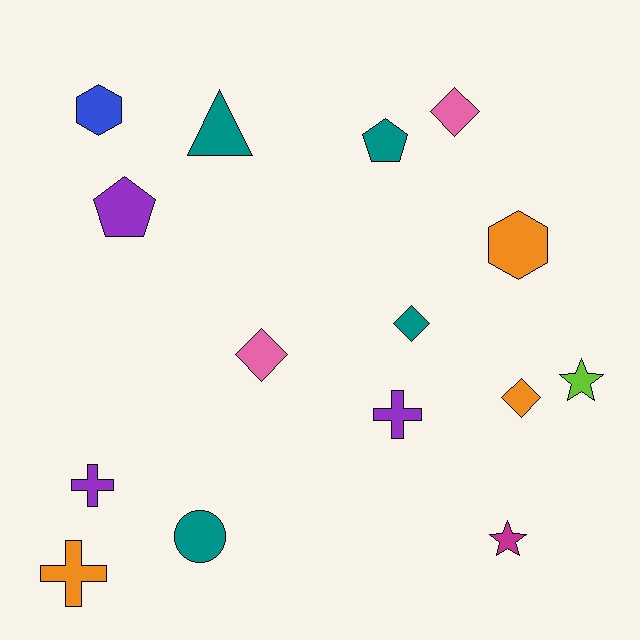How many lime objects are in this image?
There is 1 lime object.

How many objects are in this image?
There are 15 objects.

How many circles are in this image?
There is 1 circle.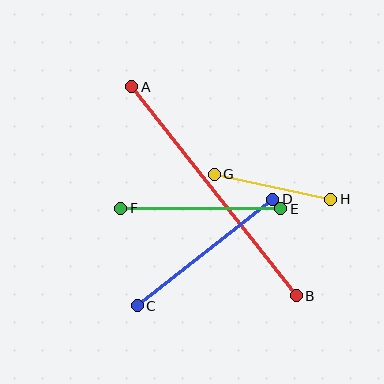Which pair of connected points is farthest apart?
Points A and B are farthest apart.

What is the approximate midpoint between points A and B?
The midpoint is at approximately (214, 191) pixels.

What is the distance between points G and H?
The distance is approximately 119 pixels.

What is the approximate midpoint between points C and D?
The midpoint is at approximately (205, 252) pixels.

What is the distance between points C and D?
The distance is approximately 173 pixels.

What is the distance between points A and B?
The distance is approximately 266 pixels.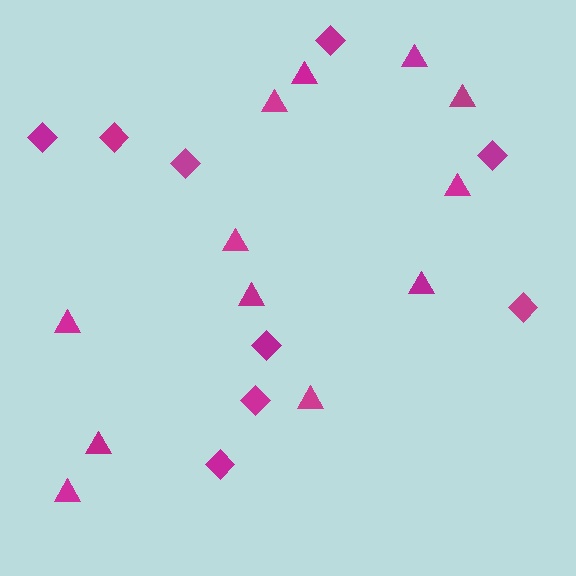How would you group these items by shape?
There are 2 groups: one group of triangles (12) and one group of diamonds (9).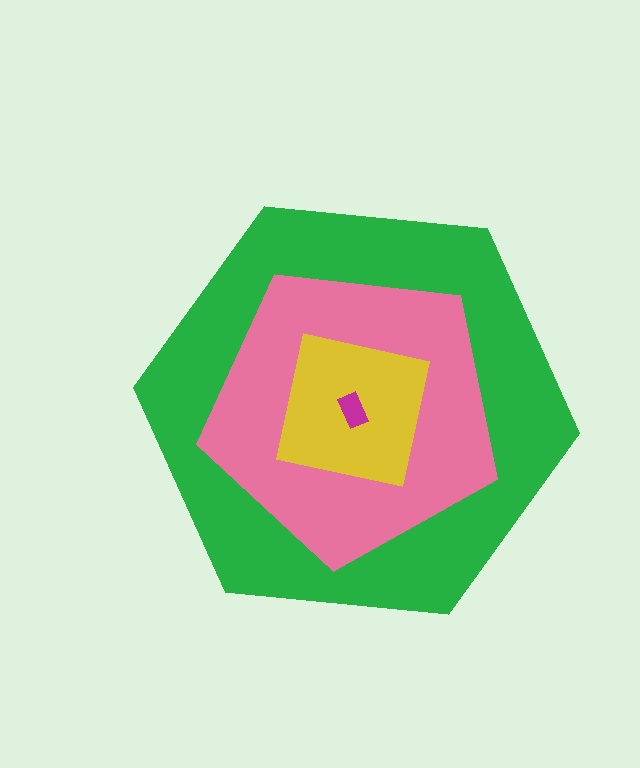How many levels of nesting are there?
4.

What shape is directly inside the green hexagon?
The pink pentagon.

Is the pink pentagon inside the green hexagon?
Yes.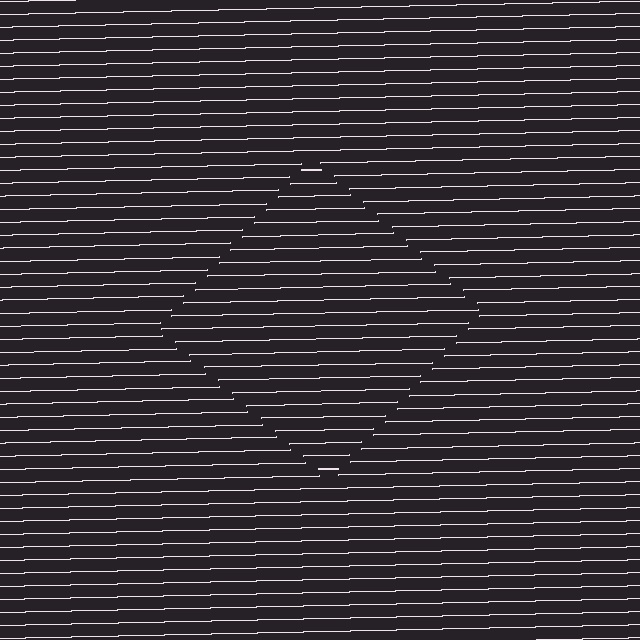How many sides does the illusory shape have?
4 sides — the line-ends trace a square.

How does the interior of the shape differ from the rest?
The interior of the shape contains the same grating, shifted by half a period — the contour is defined by the phase discontinuity where line-ends from the inner and outer gratings abut.